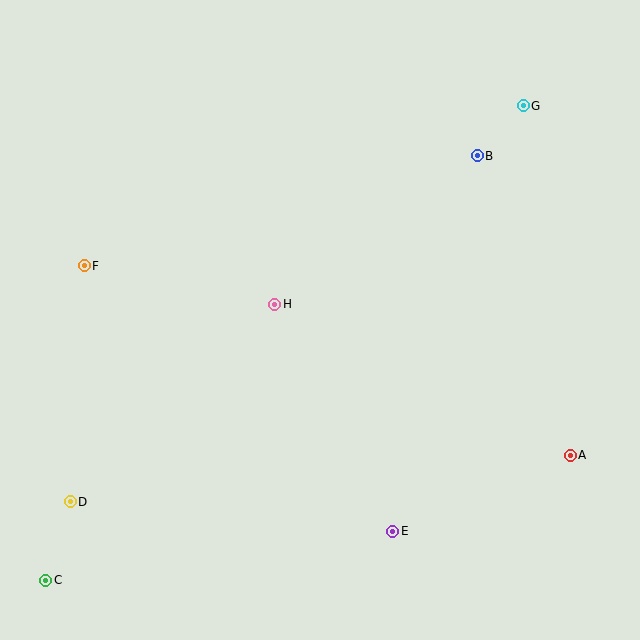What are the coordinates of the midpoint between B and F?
The midpoint between B and F is at (281, 211).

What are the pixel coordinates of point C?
Point C is at (46, 580).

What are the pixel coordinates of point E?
Point E is at (393, 531).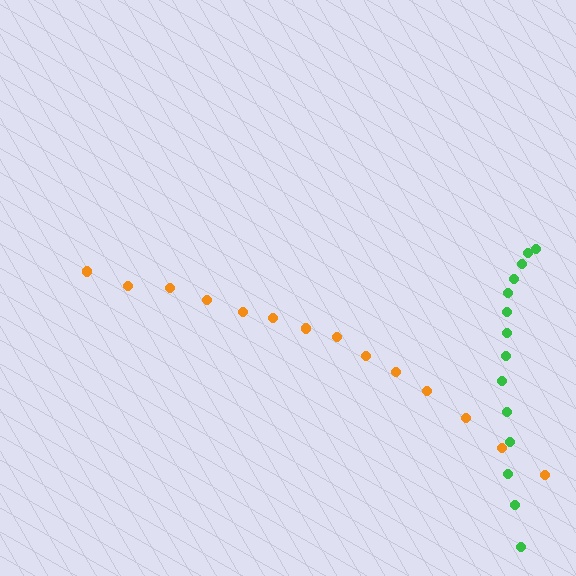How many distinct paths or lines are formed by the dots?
There are 2 distinct paths.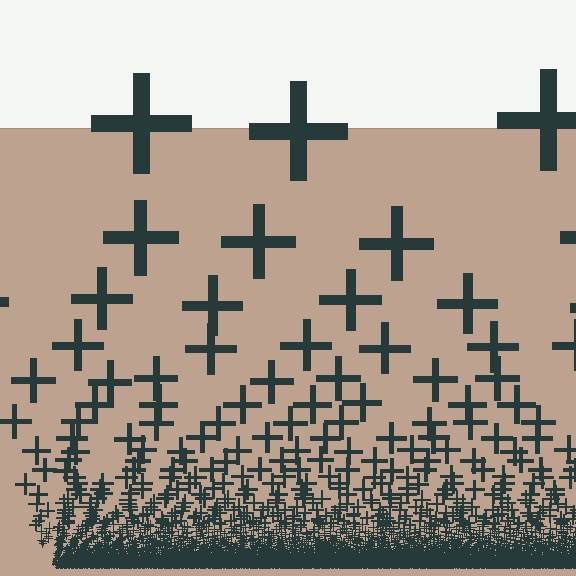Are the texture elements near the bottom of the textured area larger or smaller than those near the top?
Smaller. The gradient is inverted — elements near the bottom are smaller and denser.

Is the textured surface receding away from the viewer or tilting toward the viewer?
The surface appears to tilt toward the viewer. Texture elements get larger and sparser toward the top.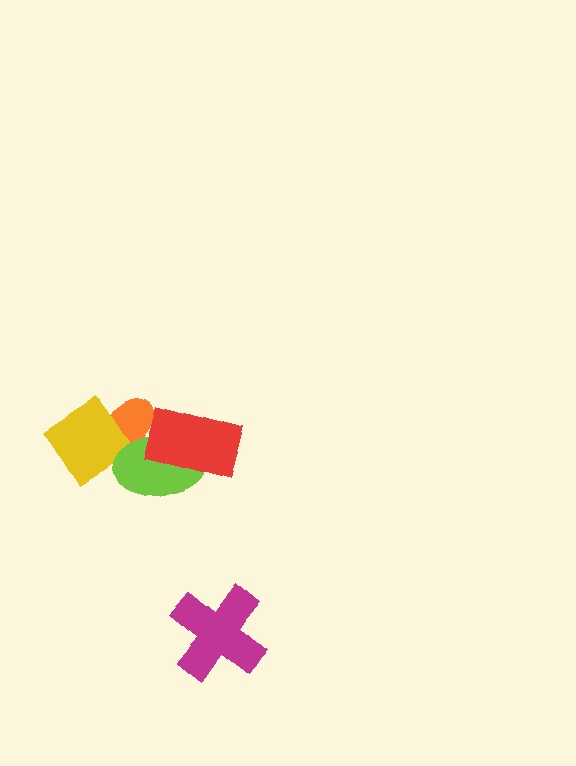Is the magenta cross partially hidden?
No, no other shape covers it.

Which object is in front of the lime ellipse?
The red rectangle is in front of the lime ellipse.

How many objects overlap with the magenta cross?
0 objects overlap with the magenta cross.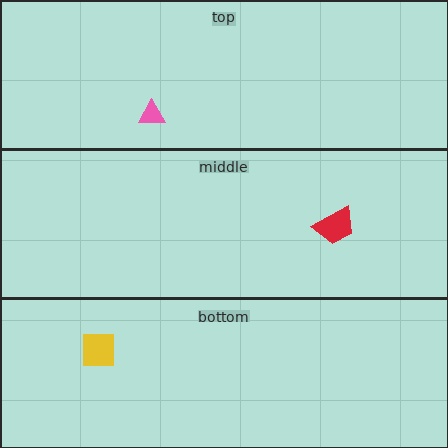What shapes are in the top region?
The pink triangle.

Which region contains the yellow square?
The bottom region.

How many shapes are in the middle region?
1.